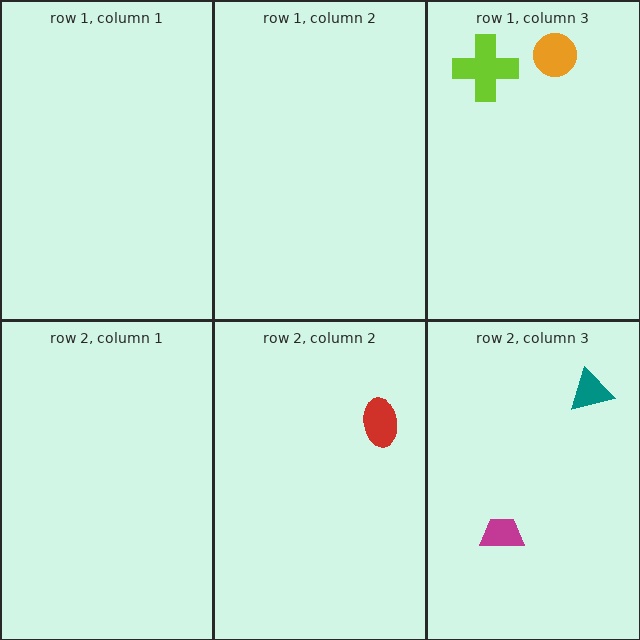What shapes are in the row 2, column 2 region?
The red ellipse.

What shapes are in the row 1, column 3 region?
The lime cross, the orange circle.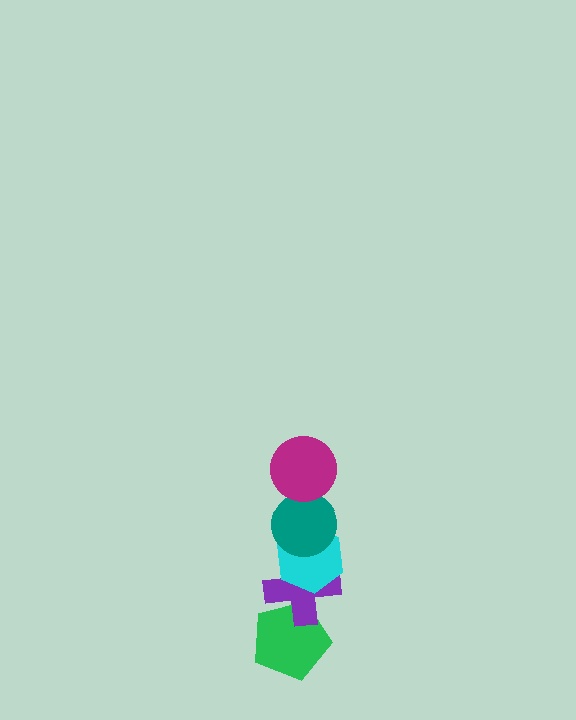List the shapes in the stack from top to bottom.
From top to bottom: the magenta circle, the teal circle, the cyan hexagon, the purple cross, the green pentagon.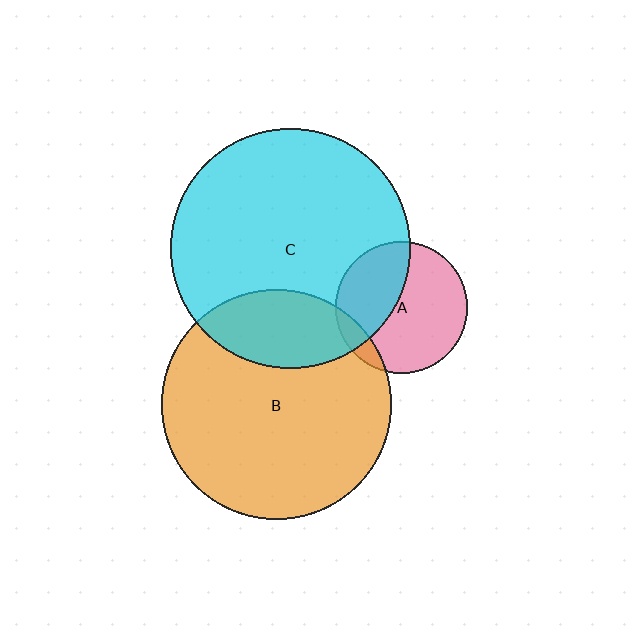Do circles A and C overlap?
Yes.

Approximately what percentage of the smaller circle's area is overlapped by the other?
Approximately 40%.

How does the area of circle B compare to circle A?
Approximately 3.1 times.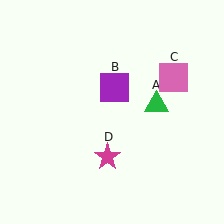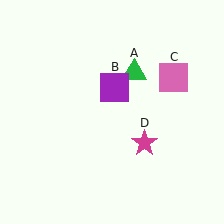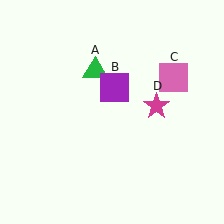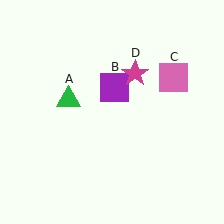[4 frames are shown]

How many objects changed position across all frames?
2 objects changed position: green triangle (object A), magenta star (object D).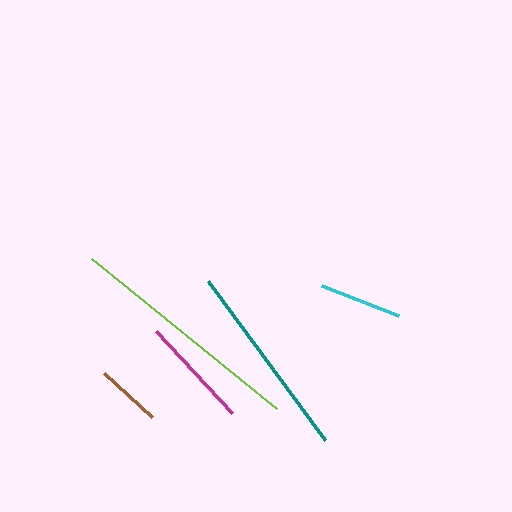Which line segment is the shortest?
The brown line is the shortest at approximately 65 pixels.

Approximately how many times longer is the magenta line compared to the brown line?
The magenta line is approximately 1.7 times the length of the brown line.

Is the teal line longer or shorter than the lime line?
The lime line is longer than the teal line.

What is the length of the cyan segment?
The cyan segment is approximately 82 pixels long.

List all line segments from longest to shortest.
From longest to shortest: lime, teal, magenta, cyan, brown.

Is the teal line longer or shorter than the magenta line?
The teal line is longer than the magenta line.